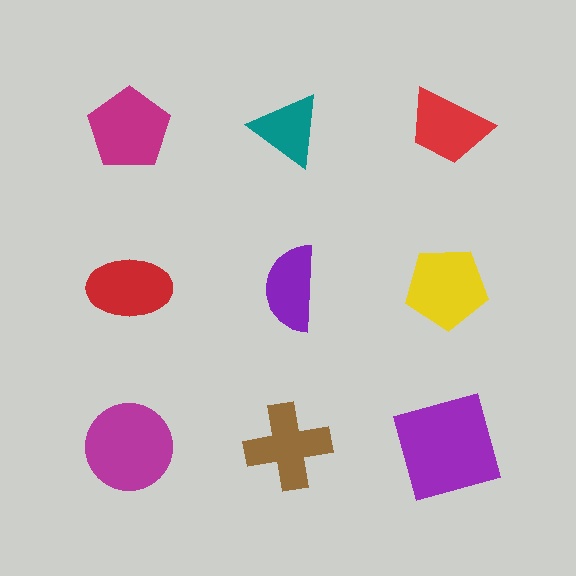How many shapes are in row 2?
3 shapes.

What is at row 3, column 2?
A brown cross.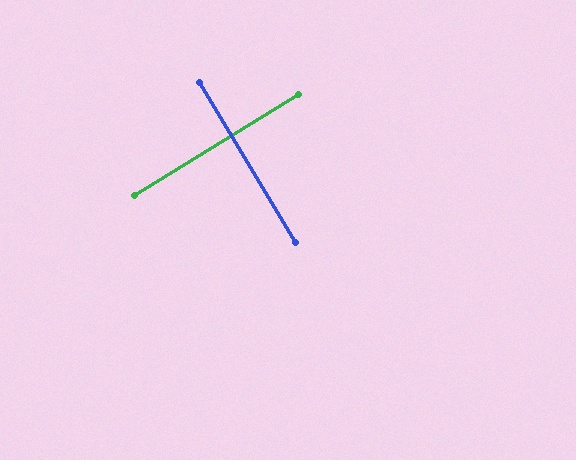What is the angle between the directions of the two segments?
Approximately 89 degrees.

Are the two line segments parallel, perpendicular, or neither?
Perpendicular — they meet at approximately 89°.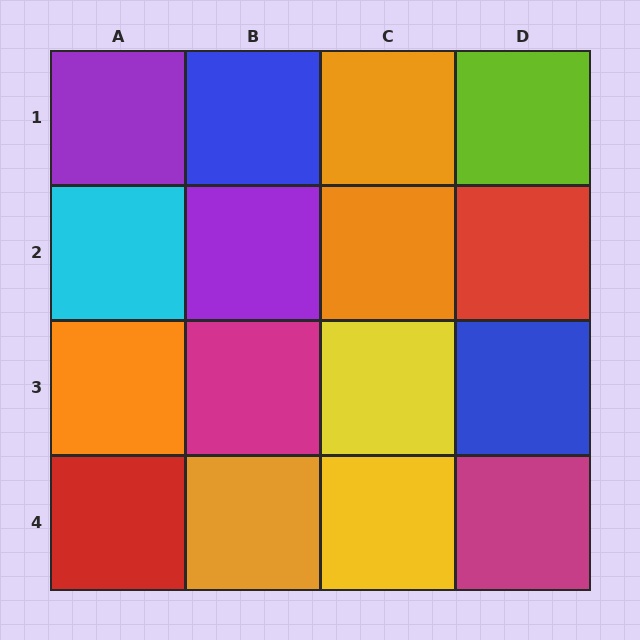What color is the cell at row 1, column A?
Purple.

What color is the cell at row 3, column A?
Orange.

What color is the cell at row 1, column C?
Orange.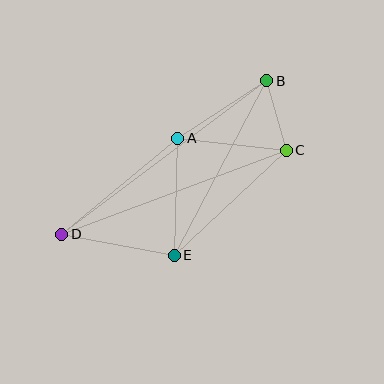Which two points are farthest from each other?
Points B and D are farthest from each other.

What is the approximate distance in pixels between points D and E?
The distance between D and E is approximately 115 pixels.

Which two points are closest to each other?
Points B and C are closest to each other.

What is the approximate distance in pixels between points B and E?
The distance between B and E is approximately 197 pixels.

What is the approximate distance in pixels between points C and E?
The distance between C and E is approximately 153 pixels.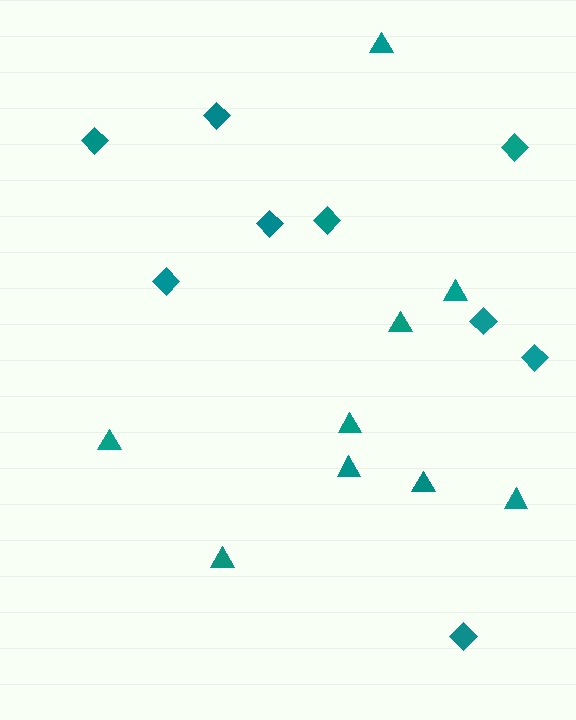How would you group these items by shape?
There are 2 groups: one group of triangles (9) and one group of diamonds (9).